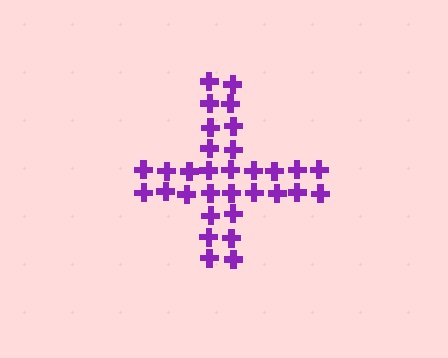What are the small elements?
The small elements are crosses.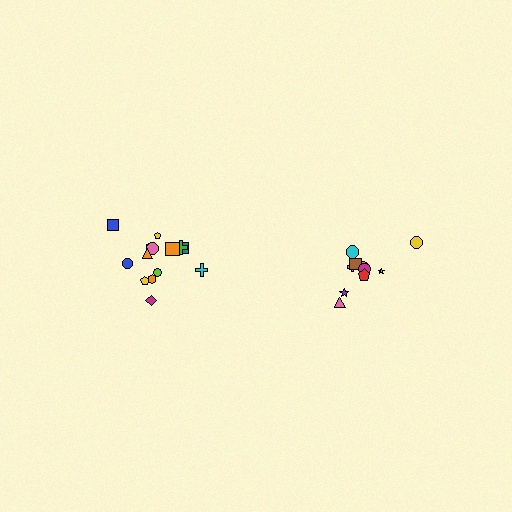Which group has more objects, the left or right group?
The left group.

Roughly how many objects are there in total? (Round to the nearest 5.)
Roughly 25 objects in total.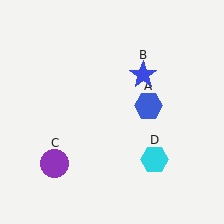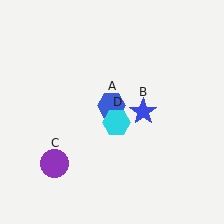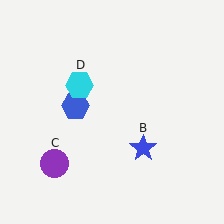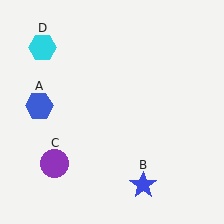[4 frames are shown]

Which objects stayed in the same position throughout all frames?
Purple circle (object C) remained stationary.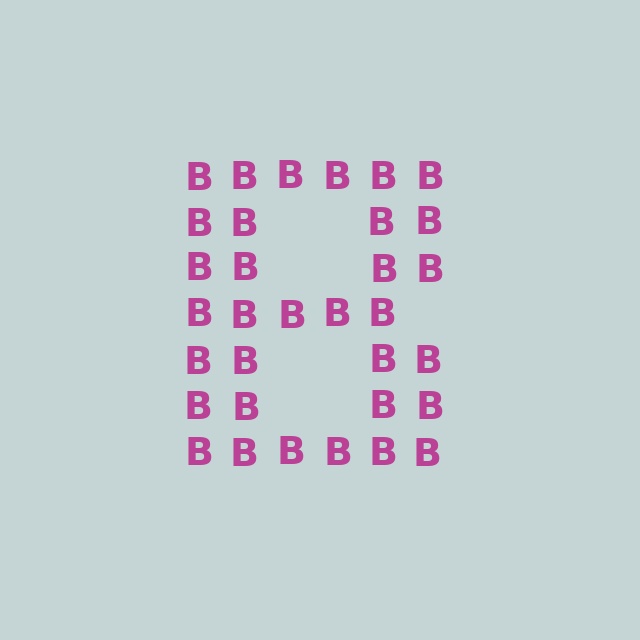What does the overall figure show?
The overall figure shows the letter B.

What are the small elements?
The small elements are letter B's.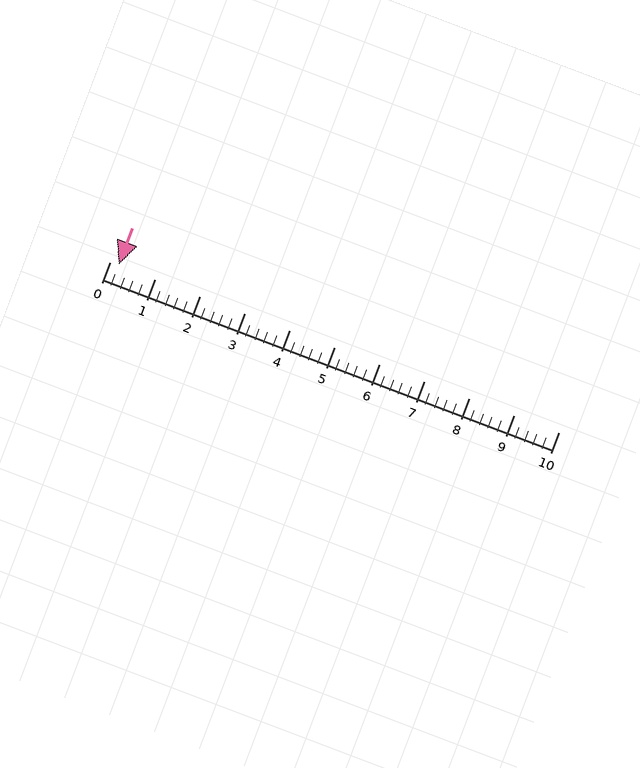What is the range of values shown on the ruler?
The ruler shows values from 0 to 10.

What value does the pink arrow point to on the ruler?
The pink arrow points to approximately 0.2.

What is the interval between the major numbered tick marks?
The major tick marks are spaced 1 units apart.